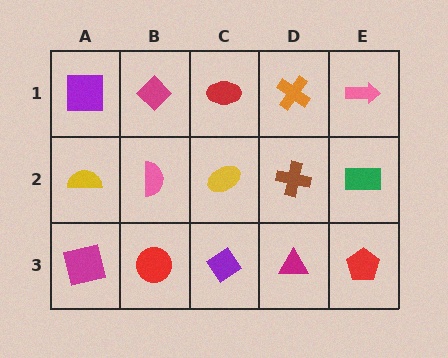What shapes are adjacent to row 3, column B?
A pink semicircle (row 2, column B), a magenta square (row 3, column A), a purple diamond (row 3, column C).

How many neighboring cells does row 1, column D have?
3.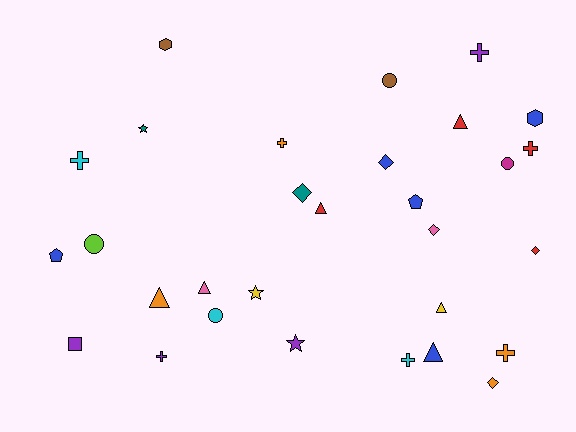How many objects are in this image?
There are 30 objects.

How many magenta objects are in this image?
There is 1 magenta object.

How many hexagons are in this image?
There are 2 hexagons.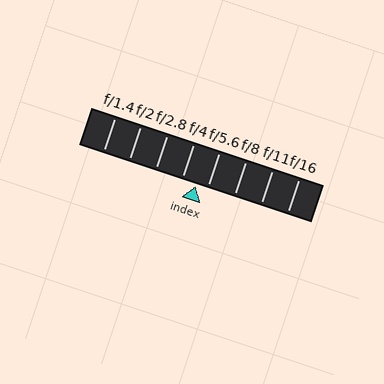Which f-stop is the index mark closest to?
The index mark is closest to f/5.6.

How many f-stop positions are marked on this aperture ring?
There are 8 f-stop positions marked.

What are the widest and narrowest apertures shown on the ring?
The widest aperture shown is f/1.4 and the narrowest is f/16.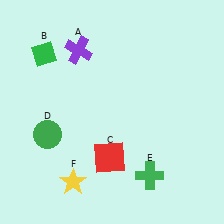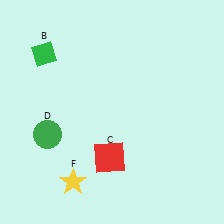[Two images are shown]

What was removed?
The purple cross (A), the green cross (E) were removed in Image 2.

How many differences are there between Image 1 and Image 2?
There are 2 differences between the two images.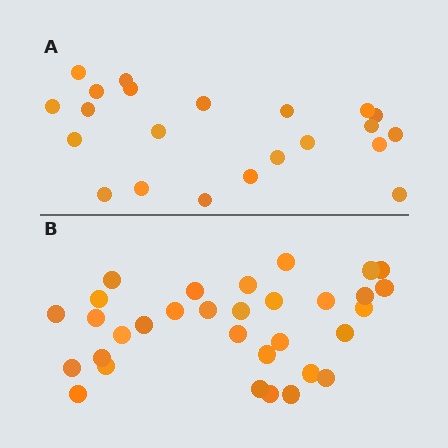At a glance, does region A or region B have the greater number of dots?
Region B (the bottom region) has more dots.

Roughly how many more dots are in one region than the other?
Region B has roughly 10 or so more dots than region A.